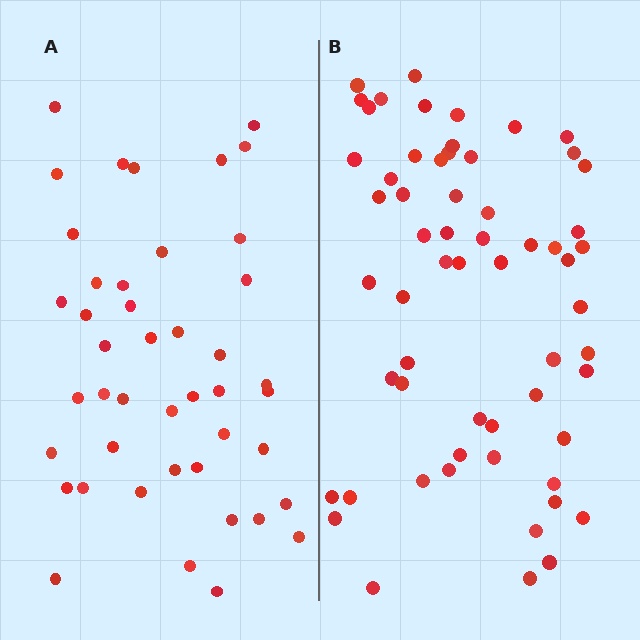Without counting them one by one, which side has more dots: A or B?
Region B (the right region) has more dots.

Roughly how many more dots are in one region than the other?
Region B has approximately 15 more dots than region A.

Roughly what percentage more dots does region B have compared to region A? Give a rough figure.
About 35% more.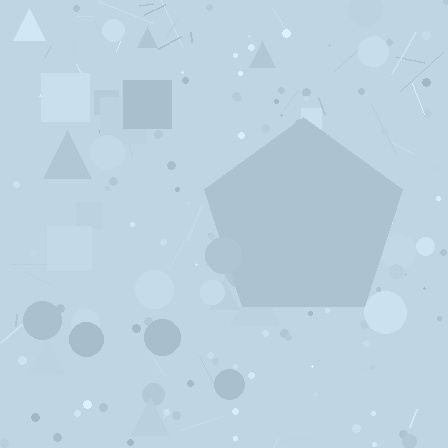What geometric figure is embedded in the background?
A pentagon is embedded in the background.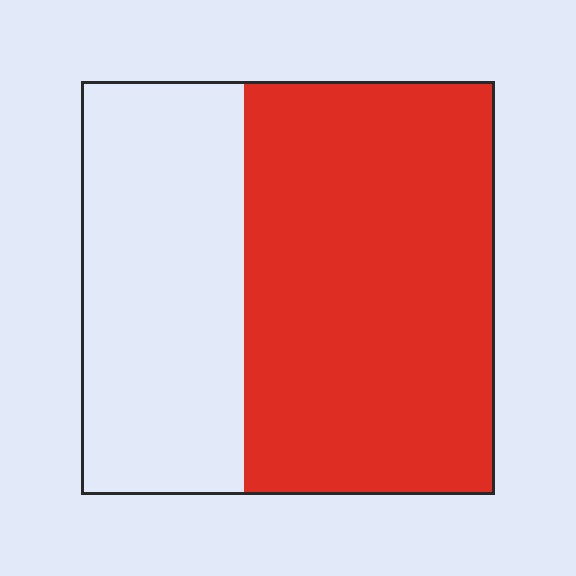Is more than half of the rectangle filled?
Yes.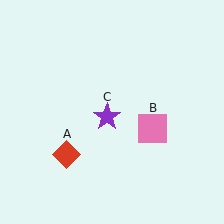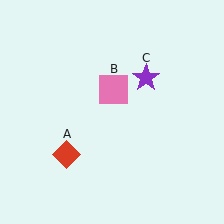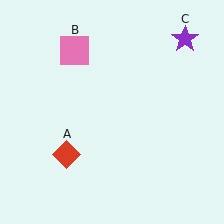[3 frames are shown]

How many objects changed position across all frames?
2 objects changed position: pink square (object B), purple star (object C).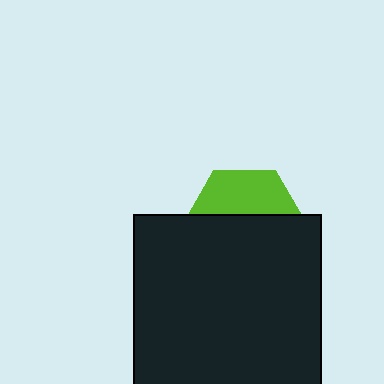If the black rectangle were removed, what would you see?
You would see the complete lime hexagon.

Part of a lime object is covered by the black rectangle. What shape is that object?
It is a hexagon.